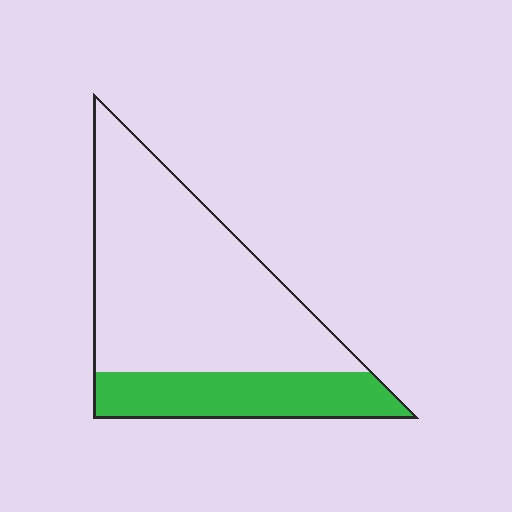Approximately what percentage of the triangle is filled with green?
Approximately 25%.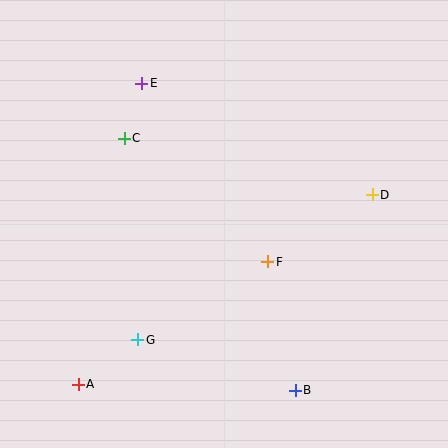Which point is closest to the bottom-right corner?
Point B is closest to the bottom-right corner.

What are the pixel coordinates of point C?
Point C is at (125, 138).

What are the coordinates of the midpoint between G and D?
The midpoint between G and D is at (255, 267).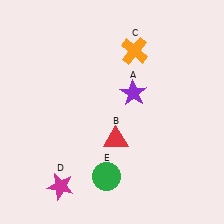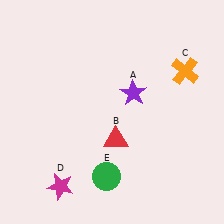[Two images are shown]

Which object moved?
The orange cross (C) moved right.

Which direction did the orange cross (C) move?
The orange cross (C) moved right.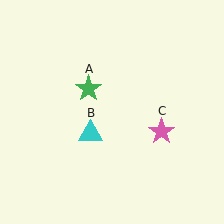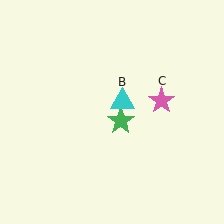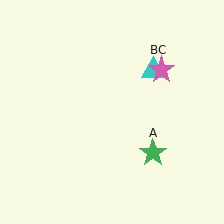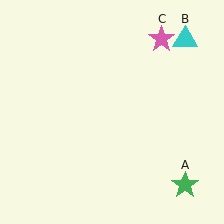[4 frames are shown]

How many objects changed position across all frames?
3 objects changed position: green star (object A), cyan triangle (object B), pink star (object C).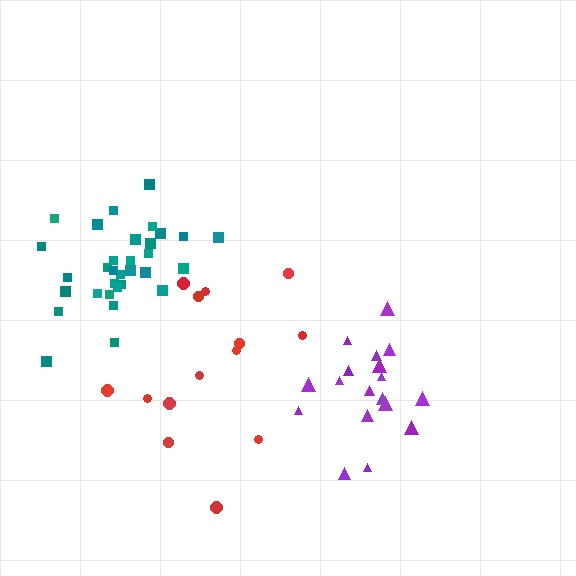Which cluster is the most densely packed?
Teal.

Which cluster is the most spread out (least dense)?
Red.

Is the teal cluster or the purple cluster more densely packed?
Teal.